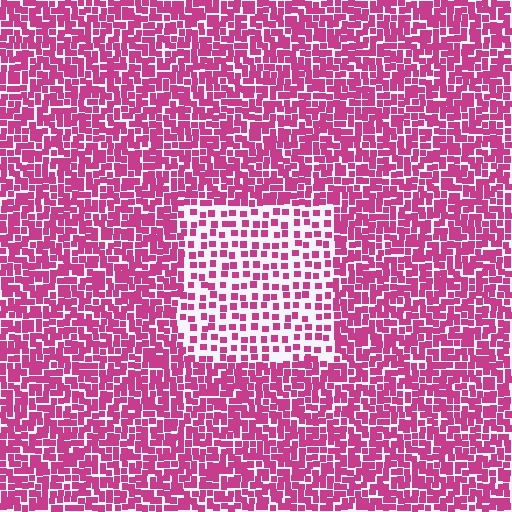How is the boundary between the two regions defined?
The boundary is defined by a change in element density (approximately 2.2x ratio). All elements are the same color, size, and shape.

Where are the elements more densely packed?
The elements are more densely packed outside the rectangle boundary.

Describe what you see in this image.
The image contains small magenta elements arranged at two different densities. A rectangle-shaped region is visible where the elements are less densely packed than the surrounding area.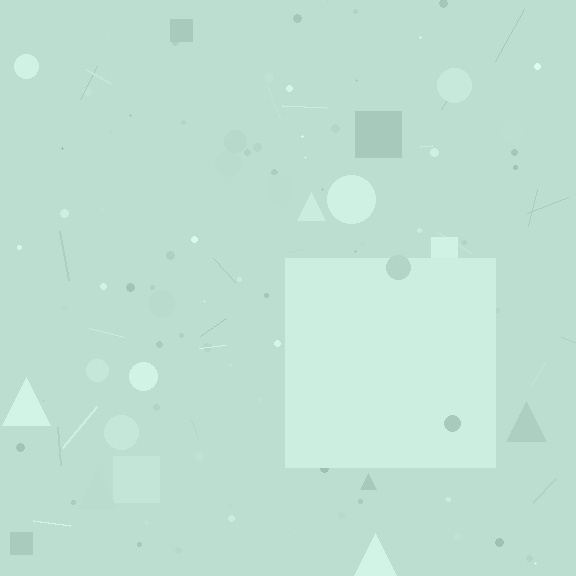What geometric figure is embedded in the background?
A square is embedded in the background.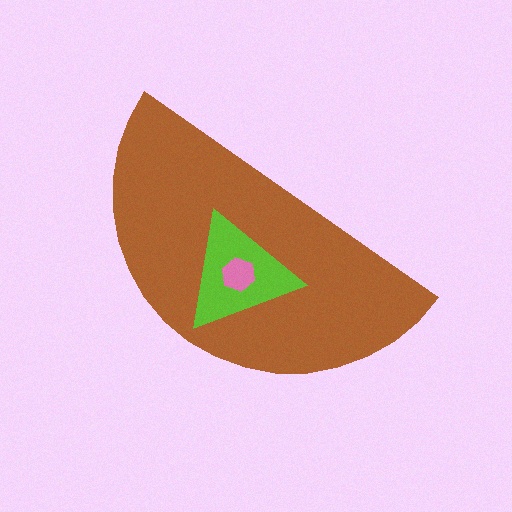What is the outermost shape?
The brown semicircle.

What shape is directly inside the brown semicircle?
The lime triangle.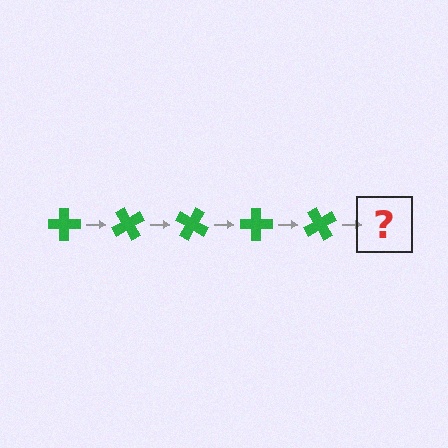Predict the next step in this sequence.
The next step is a green cross rotated 300 degrees.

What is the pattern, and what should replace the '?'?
The pattern is that the cross rotates 60 degrees each step. The '?' should be a green cross rotated 300 degrees.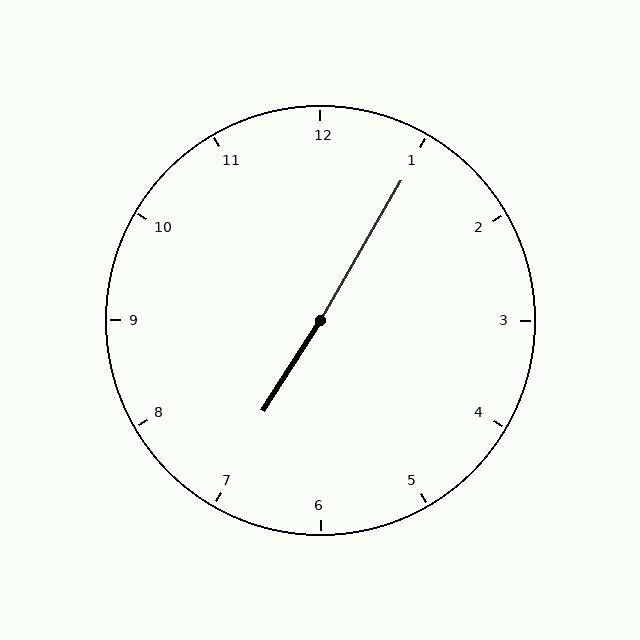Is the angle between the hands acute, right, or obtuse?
It is obtuse.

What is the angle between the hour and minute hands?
Approximately 178 degrees.